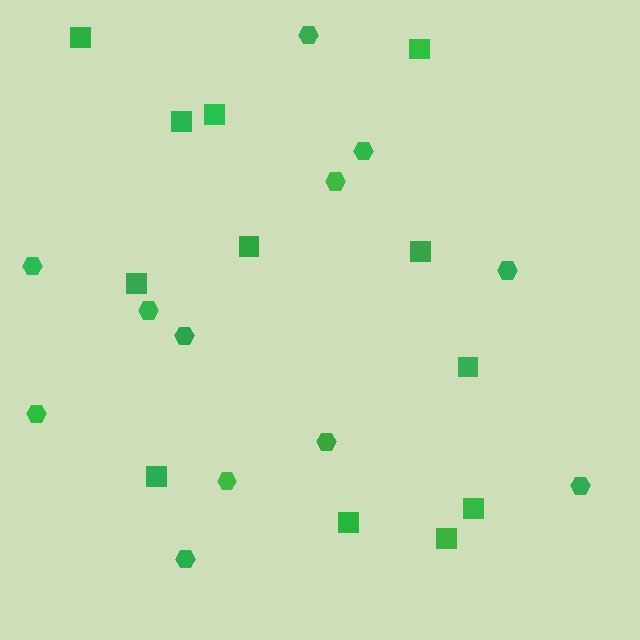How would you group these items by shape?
There are 2 groups: one group of hexagons (12) and one group of squares (12).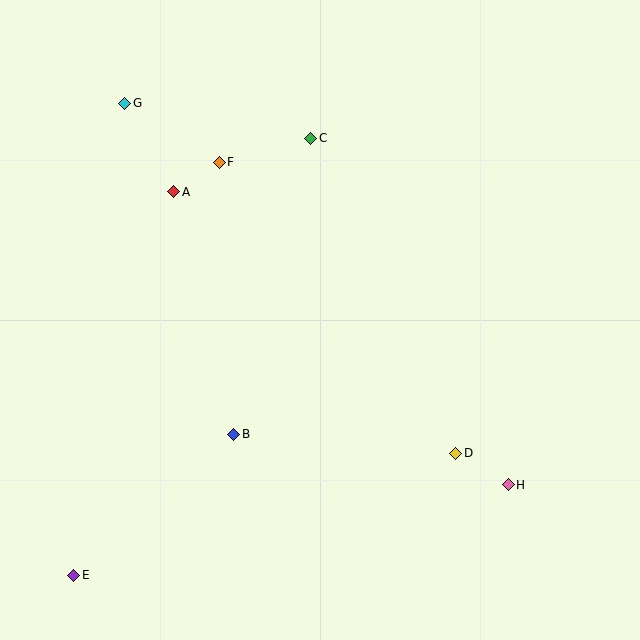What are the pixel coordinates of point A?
Point A is at (174, 192).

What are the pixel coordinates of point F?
Point F is at (219, 162).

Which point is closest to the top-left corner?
Point G is closest to the top-left corner.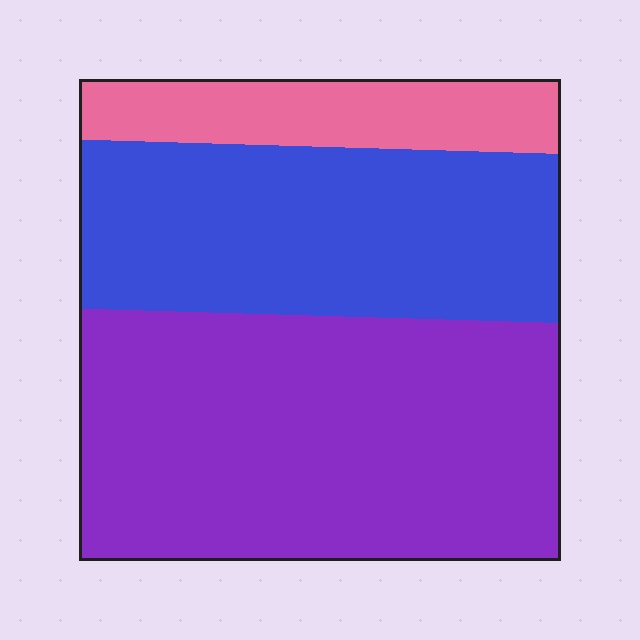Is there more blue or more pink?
Blue.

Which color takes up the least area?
Pink, at roughly 15%.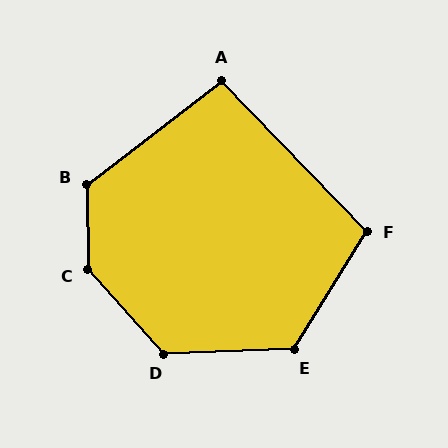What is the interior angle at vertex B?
Approximately 126 degrees (obtuse).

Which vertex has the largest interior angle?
C, at approximately 139 degrees.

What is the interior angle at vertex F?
Approximately 104 degrees (obtuse).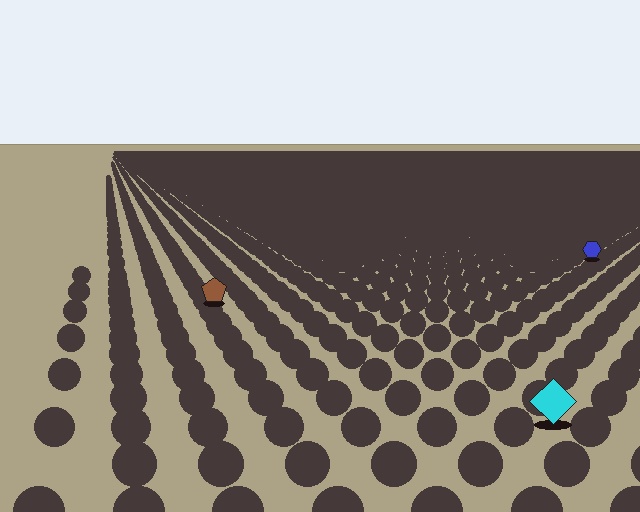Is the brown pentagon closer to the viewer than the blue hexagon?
Yes. The brown pentagon is closer — you can tell from the texture gradient: the ground texture is coarser near it.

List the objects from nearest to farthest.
From nearest to farthest: the cyan diamond, the brown pentagon, the blue hexagon.